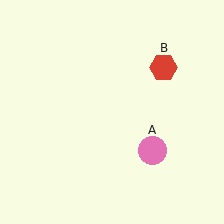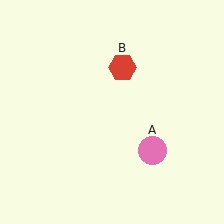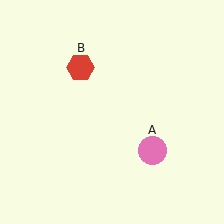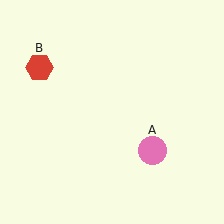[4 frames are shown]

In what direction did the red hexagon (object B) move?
The red hexagon (object B) moved left.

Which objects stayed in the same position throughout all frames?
Pink circle (object A) remained stationary.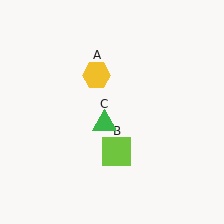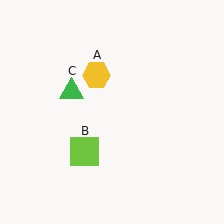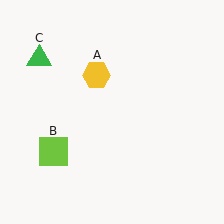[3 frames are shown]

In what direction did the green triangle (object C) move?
The green triangle (object C) moved up and to the left.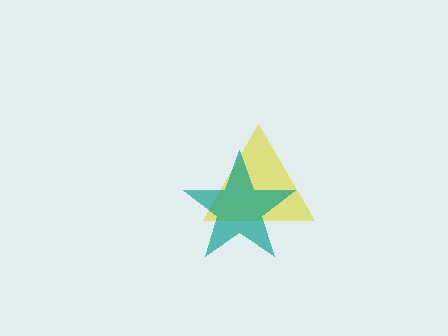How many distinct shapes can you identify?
There are 2 distinct shapes: a yellow triangle, a teal star.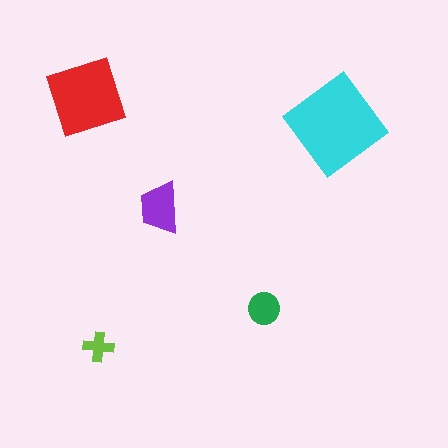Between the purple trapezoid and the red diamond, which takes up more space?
The red diamond.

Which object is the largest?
The cyan diamond.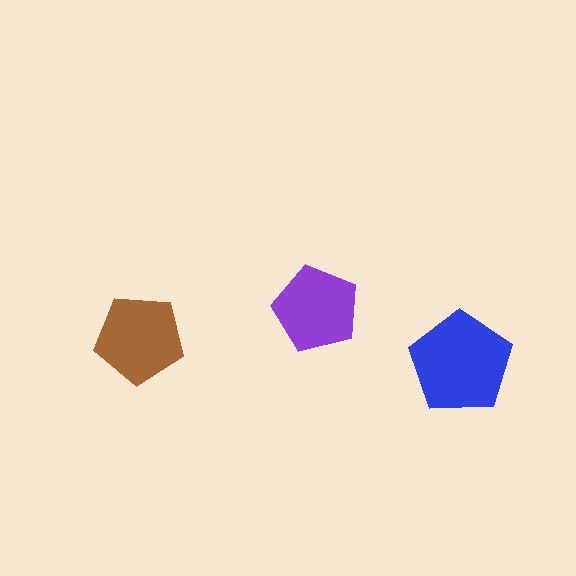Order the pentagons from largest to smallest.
the blue one, the brown one, the purple one.